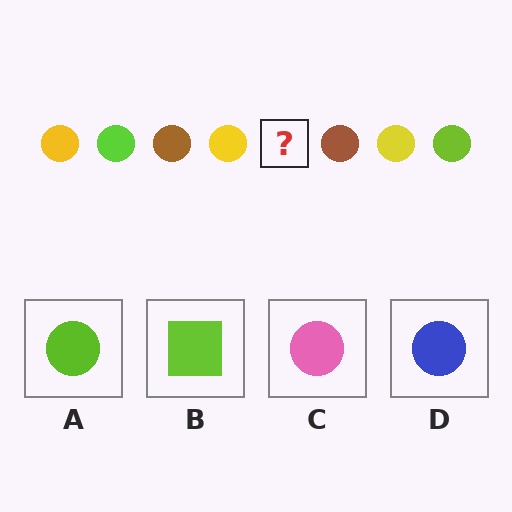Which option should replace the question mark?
Option A.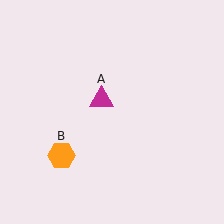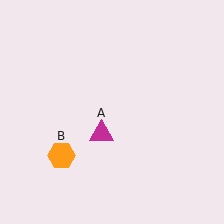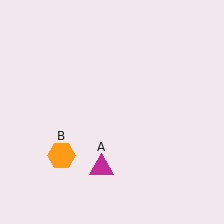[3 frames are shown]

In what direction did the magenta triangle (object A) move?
The magenta triangle (object A) moved down.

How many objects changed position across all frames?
1 object changed position: magenta triangle (object A).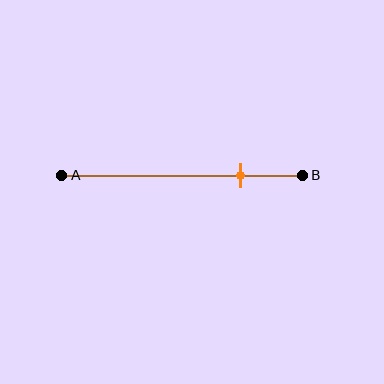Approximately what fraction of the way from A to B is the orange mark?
The orange mark is approximately 75% of the way from A to B.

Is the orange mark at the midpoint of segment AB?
No, the mark is at about 75% from A, not at the 50% midpoint.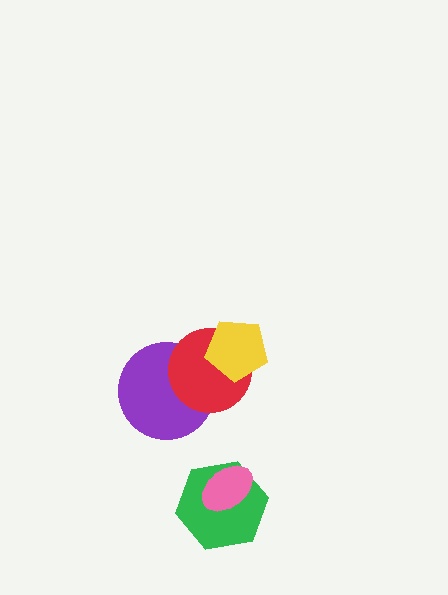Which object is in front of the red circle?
The yellow pentagon is in front of the red circle.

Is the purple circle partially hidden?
Yes, it is partially covered by another shape.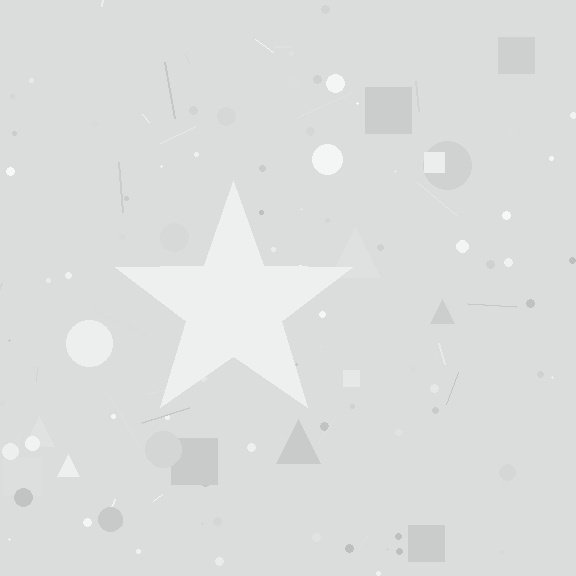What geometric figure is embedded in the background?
A star is embedded in the background.